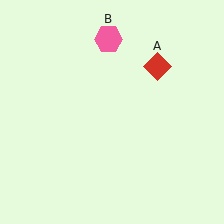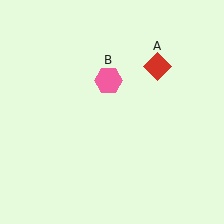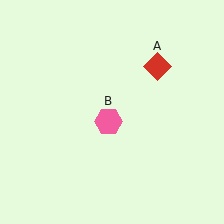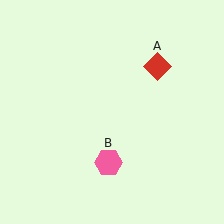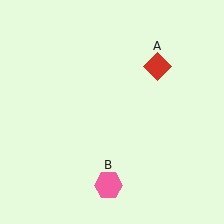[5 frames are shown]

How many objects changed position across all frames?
1 object changed position: pink hexagon (object B).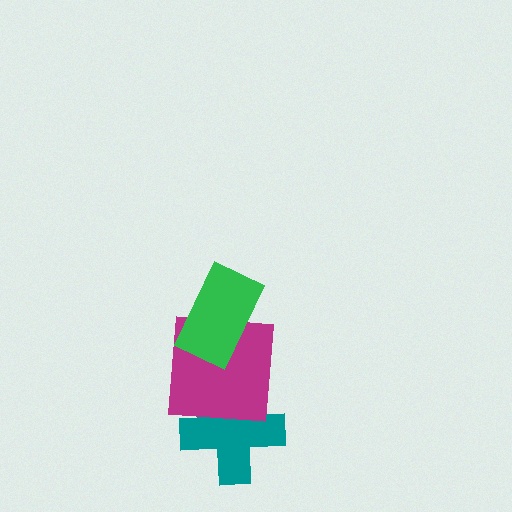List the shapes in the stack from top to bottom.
From top to bottom: the green rectangle, the magenta square, the teal cross.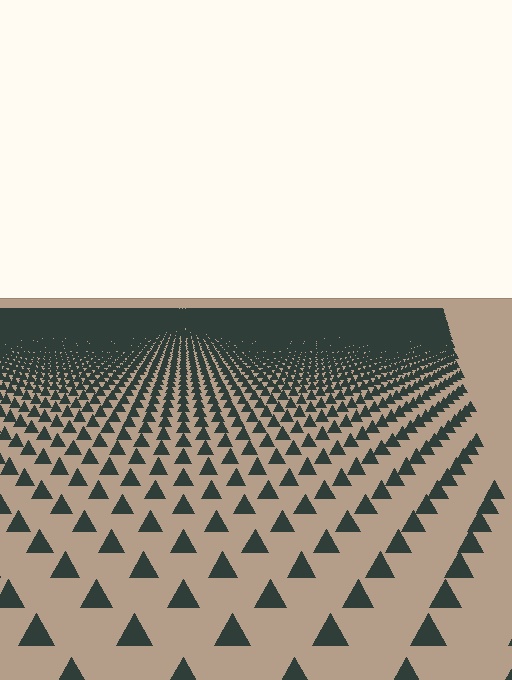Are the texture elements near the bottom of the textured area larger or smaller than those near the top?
Larger. Near the bottom, elements are closer to the viewer and appear at a bigger on-screen size.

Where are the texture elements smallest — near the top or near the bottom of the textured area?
Near the top.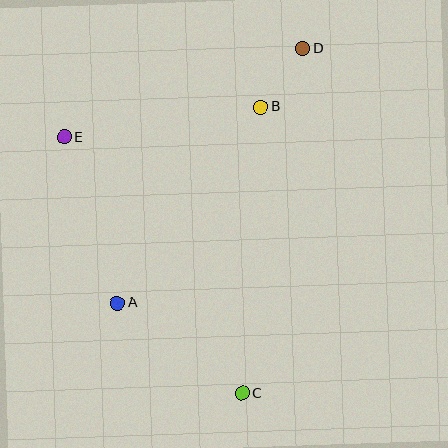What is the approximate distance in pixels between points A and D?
The distance between A and D is approximately 315 pixels.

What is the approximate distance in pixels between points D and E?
The distance between D and E is approximately 254 pixels.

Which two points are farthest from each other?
Points C and D are farthest from each other.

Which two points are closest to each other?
Points B and D are closest to each other.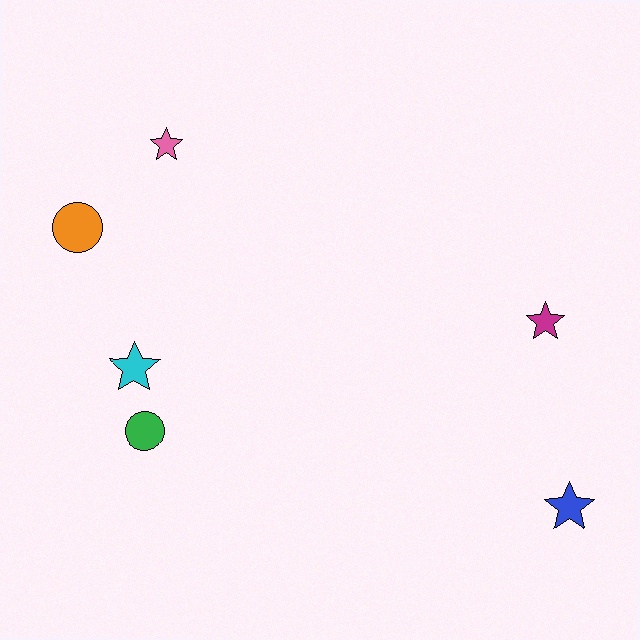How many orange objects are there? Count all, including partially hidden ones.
There is 1 orange object.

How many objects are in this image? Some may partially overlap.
There are 6 objects.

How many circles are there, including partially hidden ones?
There are 2 circles.